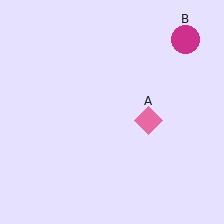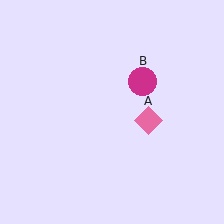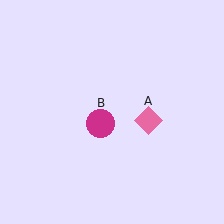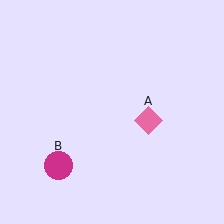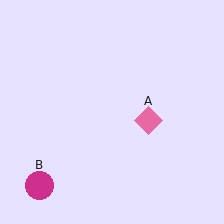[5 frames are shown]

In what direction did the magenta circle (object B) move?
The magenta circle (object B) moved down and to the left.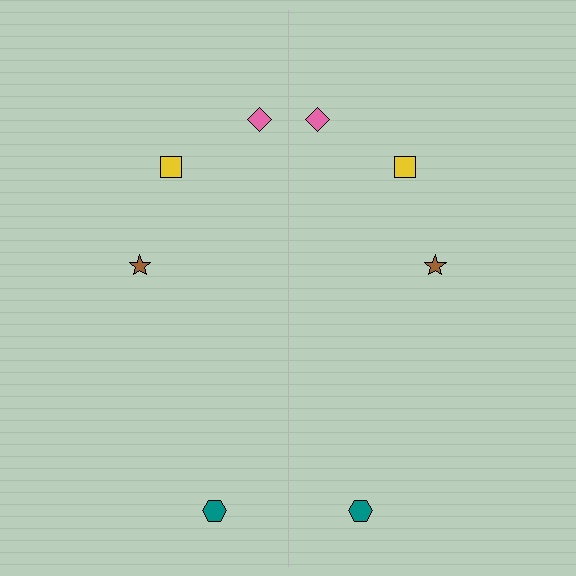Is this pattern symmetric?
Yes, this pattern has bilateral (reflection) symmetry.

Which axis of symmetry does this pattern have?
The pattern has a vertical axis of symmetry running through the center of the image.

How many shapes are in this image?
There are 8 shapes in this image.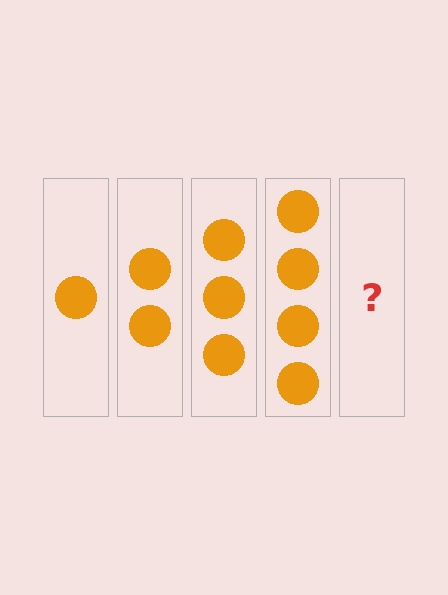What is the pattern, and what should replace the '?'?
The pattern is that each step adds one more circle. The '?' should be 5 circles.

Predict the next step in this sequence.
The next step is 5 circles.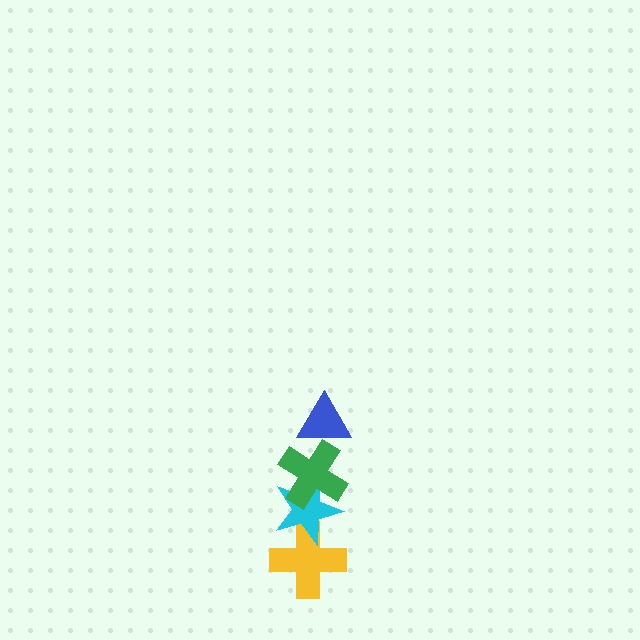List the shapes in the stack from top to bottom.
From top to bottom: the blue triangle, the green cross, the cyan star, the yellow cross.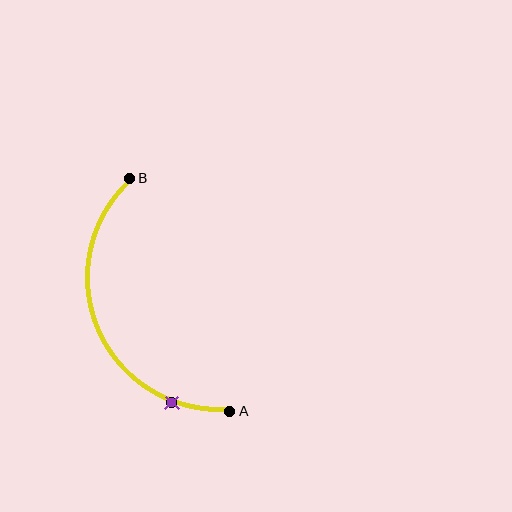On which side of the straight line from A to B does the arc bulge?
The arc bulges to the left of the straight line connecting A and B.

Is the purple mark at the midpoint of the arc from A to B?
No. The purple mark lies on the arc but is closer to endpoint A. The arc midpoint would be at the point on the curve equidistant along the arc from both A and B.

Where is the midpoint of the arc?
The arc midpoint is the point on the curve farthest from the straight line joining A and B. It sits to the left of that line.